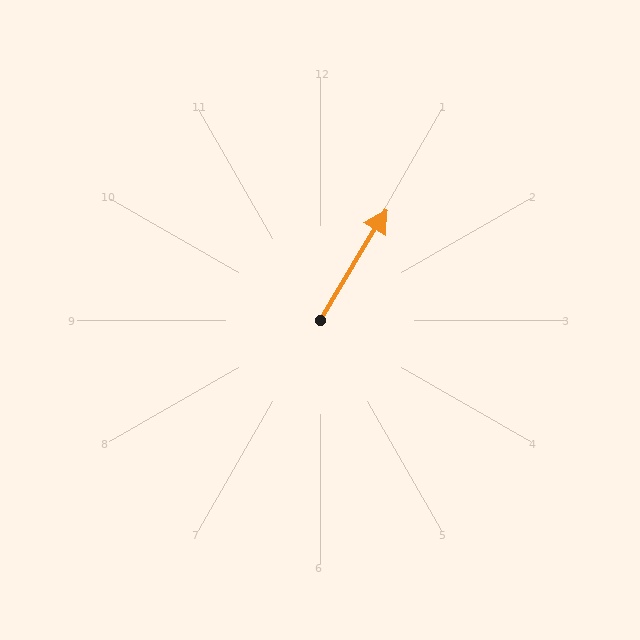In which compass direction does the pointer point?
Northeast.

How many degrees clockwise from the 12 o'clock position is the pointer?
Approximately 31 degrees.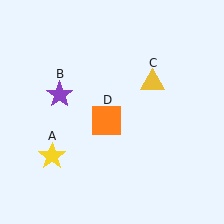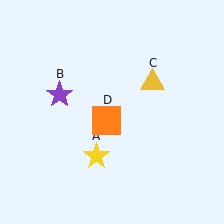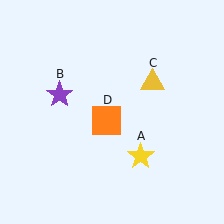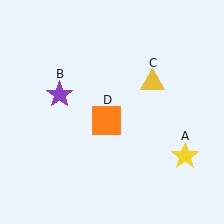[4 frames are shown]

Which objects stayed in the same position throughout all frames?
Purple star (object B) and yellow triangle (object C) and orange square (object D) remained stationary.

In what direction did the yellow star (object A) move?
The yellow star (object A) moved right.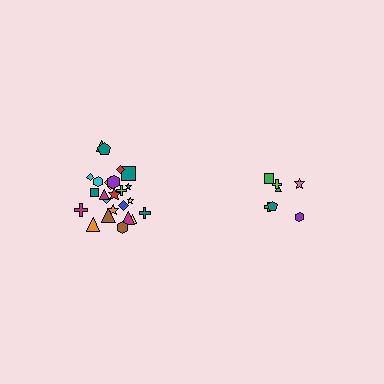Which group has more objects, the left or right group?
The left group.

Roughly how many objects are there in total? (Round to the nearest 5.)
Roughly 30 objects in total.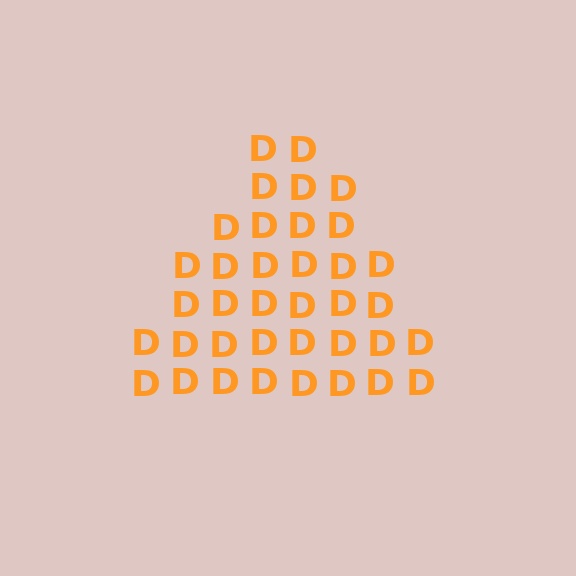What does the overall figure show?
The overall figure shows a triangle.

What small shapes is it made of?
It is made of small letter D's.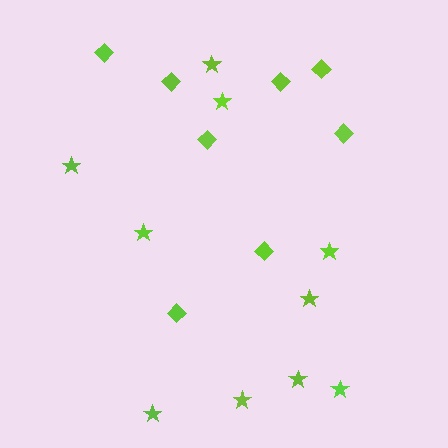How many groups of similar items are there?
There are 2 groups: one group of diamonds (8) and one group of stars (10).